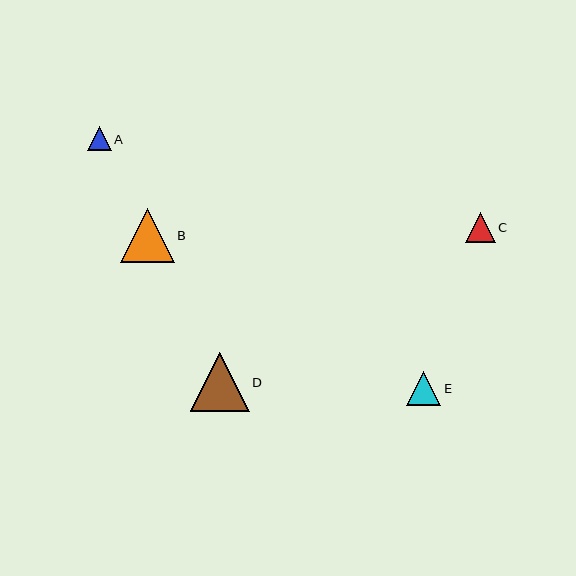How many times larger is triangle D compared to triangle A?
Triangle D is approximately 2.5 times the size of triangle A.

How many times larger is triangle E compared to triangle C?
Triangle E is approximately 1.1 times the size of triangle C.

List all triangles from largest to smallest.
From largest to smallest: D, B, E, C, A.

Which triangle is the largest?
Triangle D is the largest with a size of approximately 59 pixels.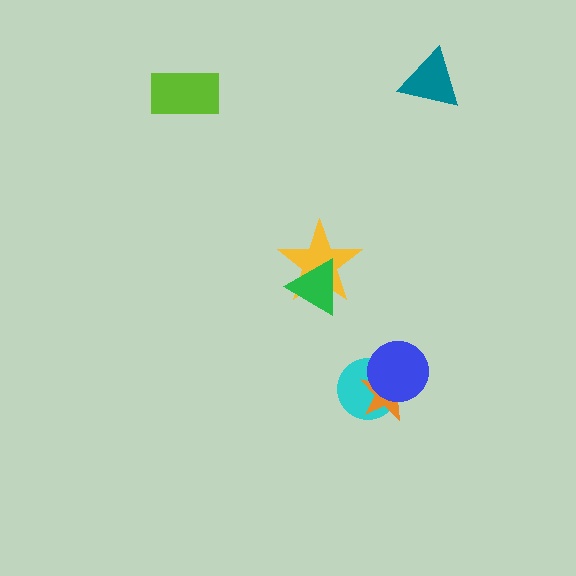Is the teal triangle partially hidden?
No, no other shape covers it.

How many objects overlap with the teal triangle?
0 objects overlap with the teal triangle.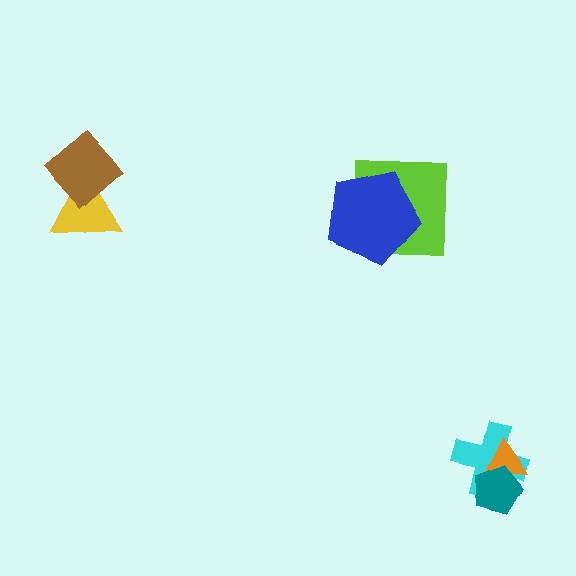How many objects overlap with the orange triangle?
2 objects overlap with the orange triangle.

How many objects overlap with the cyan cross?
2 objects overlap with the cyan cross.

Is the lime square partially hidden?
Yes, it is partially covered by another shape.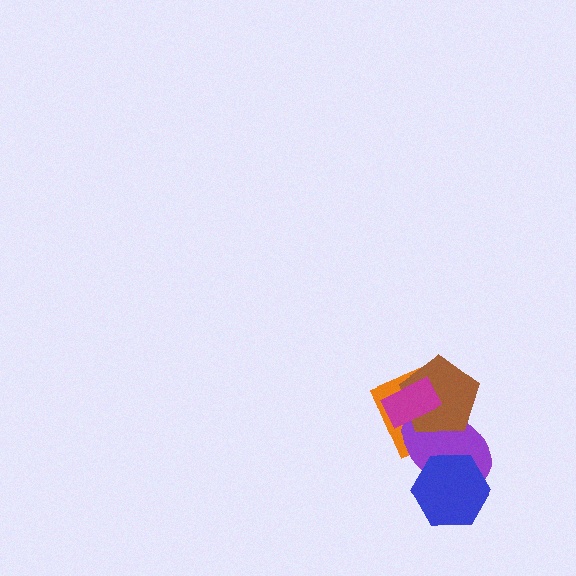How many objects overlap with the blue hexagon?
1 object overlaps with the blue hexagon.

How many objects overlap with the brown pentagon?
3 objects overlap with the brown pentagon.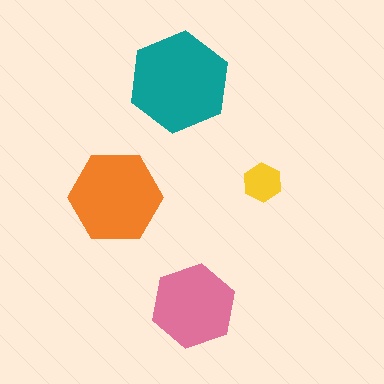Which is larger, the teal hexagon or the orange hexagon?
The teal one.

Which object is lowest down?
The pink hexagon is bottommost.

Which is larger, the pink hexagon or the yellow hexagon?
The pink one.